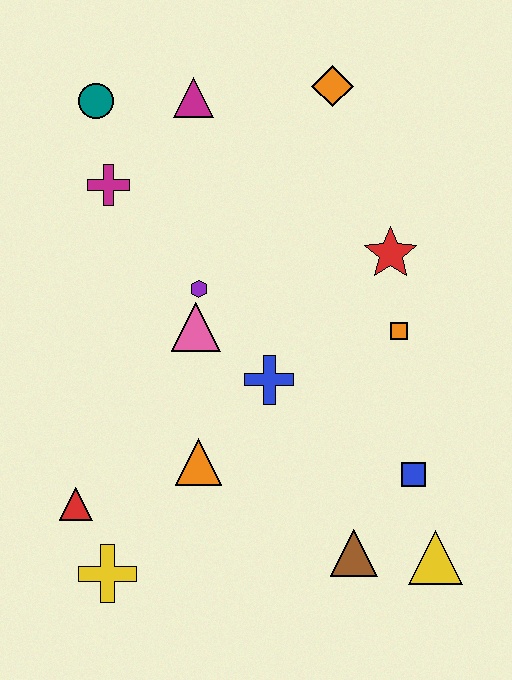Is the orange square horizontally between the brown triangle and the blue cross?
No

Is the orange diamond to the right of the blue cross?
Yes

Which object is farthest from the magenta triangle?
The yellow triangle is farthest from the magenta triangle.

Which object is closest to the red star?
The orange square is closest to the red star.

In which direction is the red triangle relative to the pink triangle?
The red triangle is below the pink triangle.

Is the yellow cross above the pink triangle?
No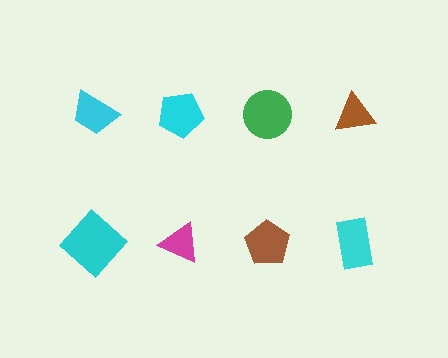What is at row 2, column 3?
A brown pentagon.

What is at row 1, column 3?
A green circle.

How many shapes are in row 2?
4 shapes.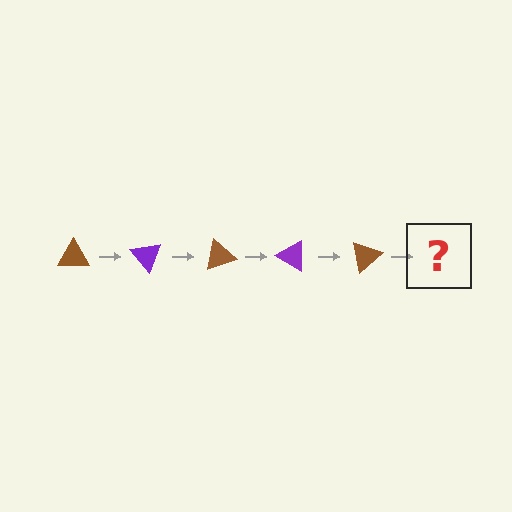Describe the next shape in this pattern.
It should be a purple triangle, rotated 250 degrees from the start.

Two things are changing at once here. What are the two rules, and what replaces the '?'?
The two rules are that it rotates 50 degrees each step and the color cycles through brown and purple. The '?' should be a purple triangle, rotated 250 degrees from the start.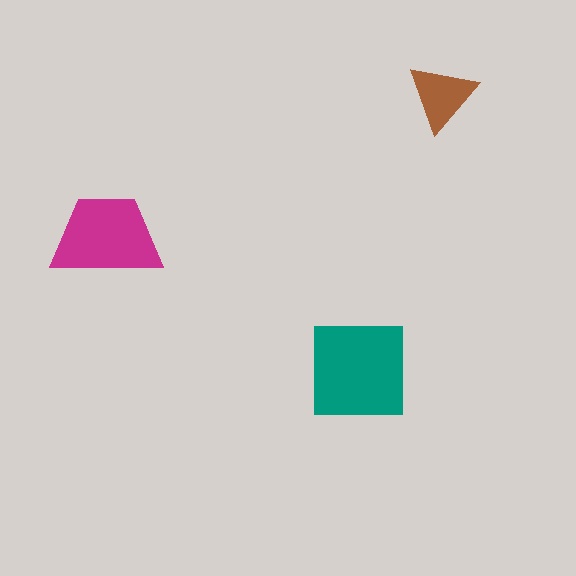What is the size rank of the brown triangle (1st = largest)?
3rd.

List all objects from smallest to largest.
The brown triangle, the magenta trapezoid, the teal square.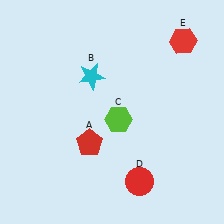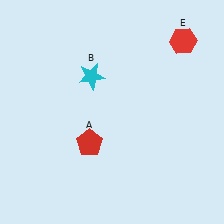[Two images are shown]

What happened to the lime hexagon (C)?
The lime hexagon (C) was removed in Image 2. It was in the bottom-right area of Image 1.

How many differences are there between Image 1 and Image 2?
There are 2 differences between the two images.